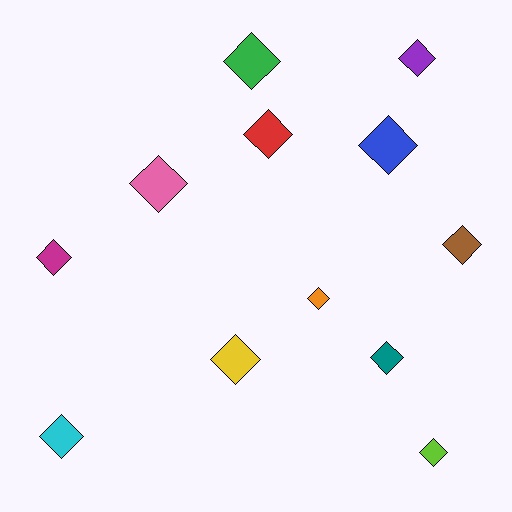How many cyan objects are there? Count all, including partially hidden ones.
There is 1 cyan object.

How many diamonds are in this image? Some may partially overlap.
There are 12 diamonds.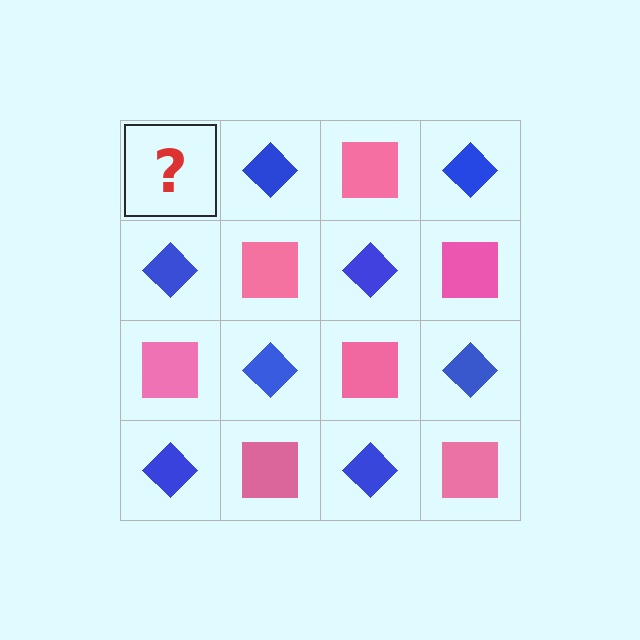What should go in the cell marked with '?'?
The missing cell should contain a pink square.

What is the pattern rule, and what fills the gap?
The rule is that it alternates pink square and blue diamond in a checkerboard pattern. The gap should be filled with a pink square.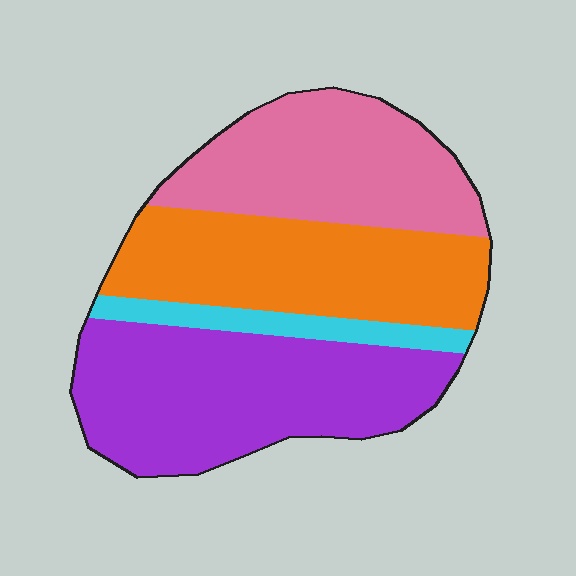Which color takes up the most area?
Purple, at roughly 35%.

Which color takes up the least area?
Cyan, at roughly 10%.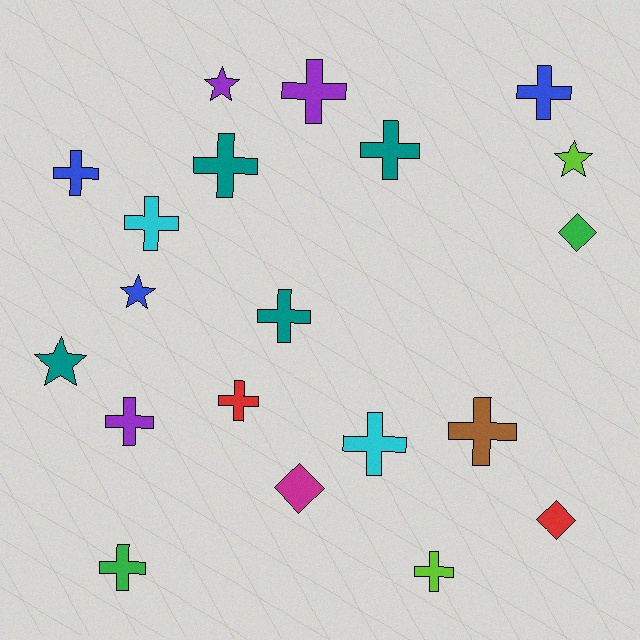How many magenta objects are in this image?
There is 1 magenta object.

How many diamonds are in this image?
There are 3 diamonds.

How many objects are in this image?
There are 20 objects.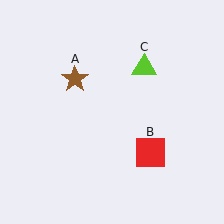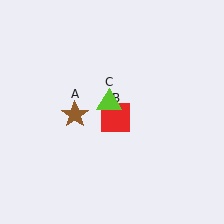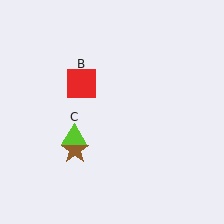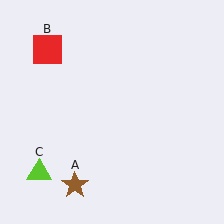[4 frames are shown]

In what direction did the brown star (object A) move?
The brown star (object A) moved down.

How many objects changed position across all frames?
3 objects changed position: brown star (object A), red square (object B), lime triangle (object C).